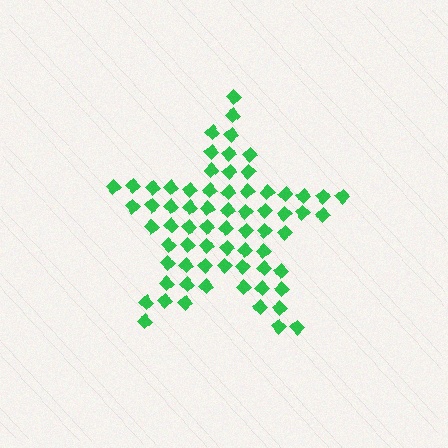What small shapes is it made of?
It is made of small diamonds.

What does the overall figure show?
The overall figure shows a star.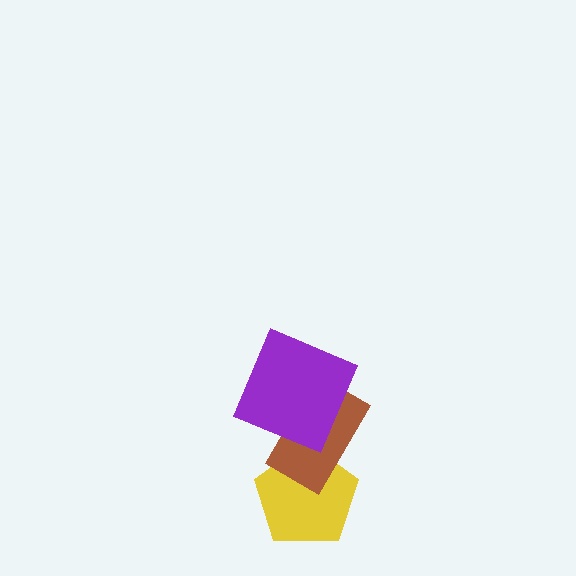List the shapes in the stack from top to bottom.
From top to bottom: the purple square, the brown rectangle, the yellow pentagon.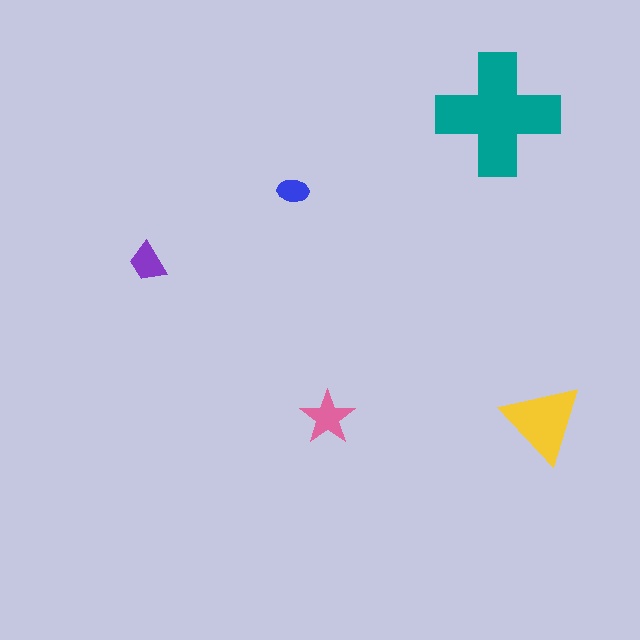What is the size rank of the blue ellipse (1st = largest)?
5th.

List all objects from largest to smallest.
The teal cross, the yellow triangle, the pink star, the purple trapezoid, the blue ellipse.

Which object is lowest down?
The yellow triangle is bottommost.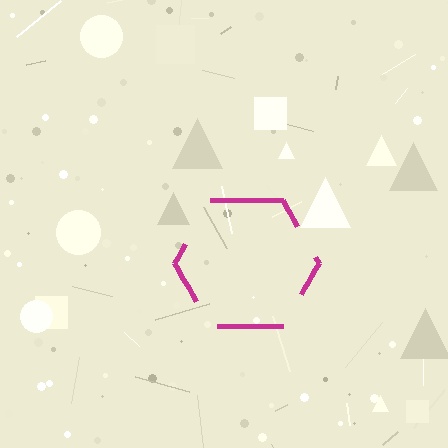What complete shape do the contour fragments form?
The contour fragments form a hexagon.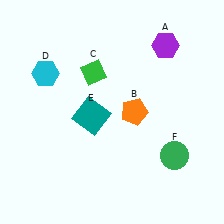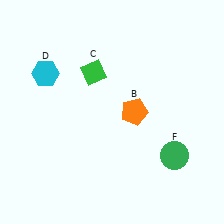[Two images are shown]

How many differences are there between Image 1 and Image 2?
There are 2 differences between the two images.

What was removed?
The teal square (E), the purple hexagon (A) were removed in Image 2.